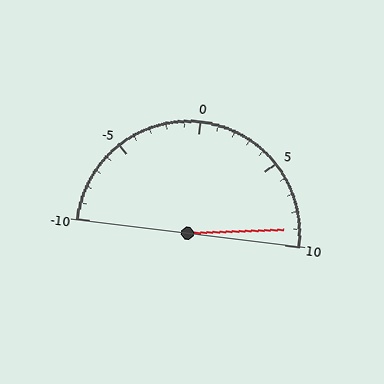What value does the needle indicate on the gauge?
The needle indicates approximately 9.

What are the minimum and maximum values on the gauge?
The gauge ranges from -10 to 10.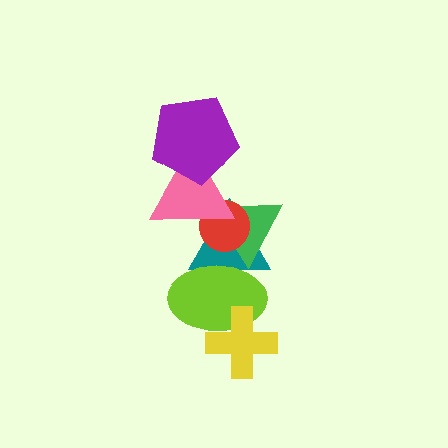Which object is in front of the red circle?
The pink triangle is in front of the red circle.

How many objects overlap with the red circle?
3 objects overlap with the red circle.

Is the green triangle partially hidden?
Yes, it is partially covered by another shape.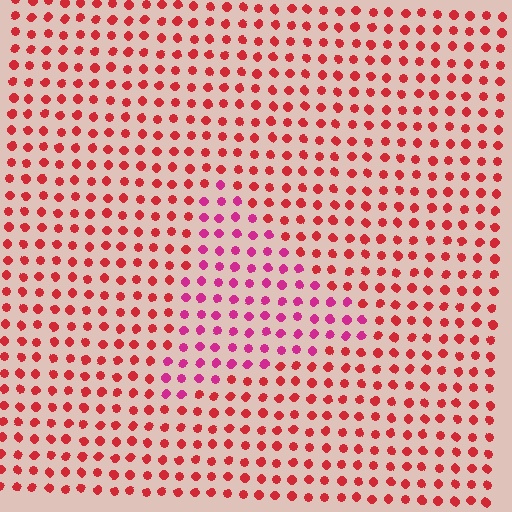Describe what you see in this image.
The image is filled with small red elements in a uniform arrangement. A triangle-shaped region is visible where the elements are tinted to a slightly different hue, forming a subtle color boundary.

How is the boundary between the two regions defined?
The boundary is defined purely by a slight shift in hue (about 33 degrees). Spacing, size, and orientation are identical on both sides.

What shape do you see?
I see a triangle.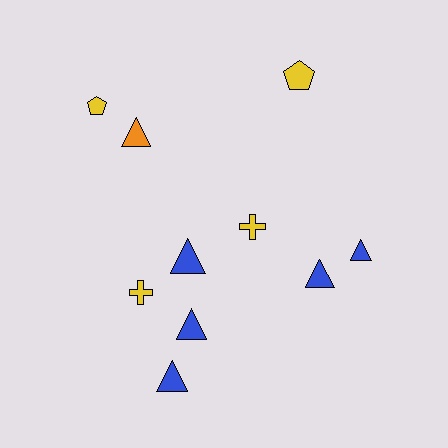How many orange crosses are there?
There are no orange crosses.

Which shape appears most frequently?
Triangle, with 6 objects.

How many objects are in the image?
There are 10 objects.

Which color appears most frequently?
Blue, with 5 objects.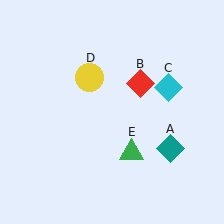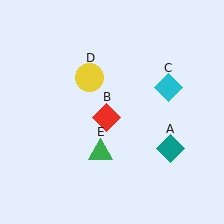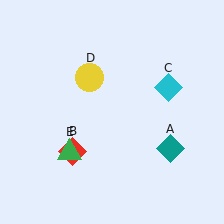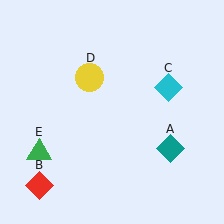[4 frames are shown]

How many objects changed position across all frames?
2 objects changed position: red diamond (object B), green triangle (object E).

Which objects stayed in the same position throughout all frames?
Teal diamond (object A) and cyan diamond (object C) and yellow circle (object D) remained stationary.